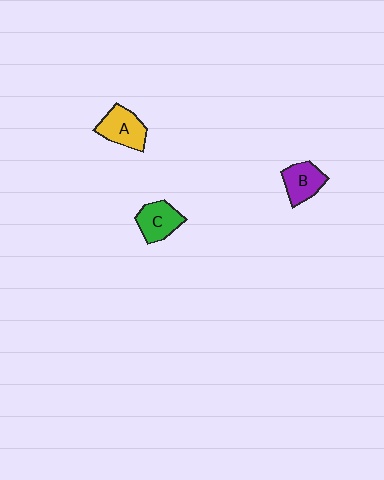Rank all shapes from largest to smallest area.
From largest to smallest: A (yellow), C (green), B (purple).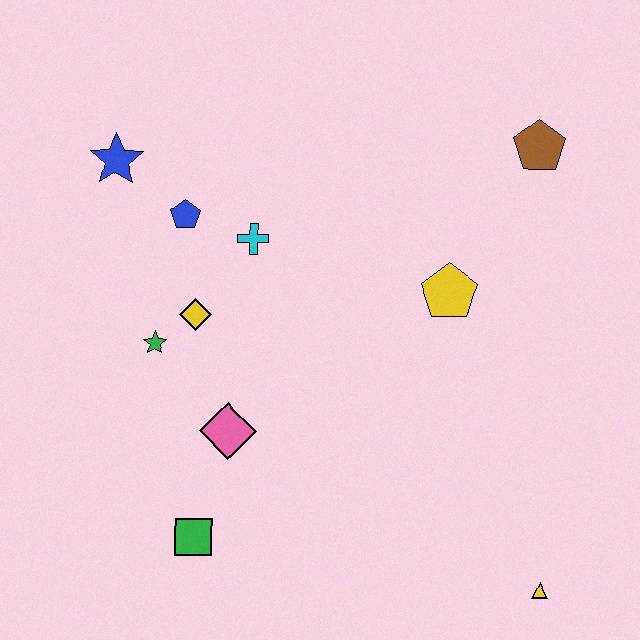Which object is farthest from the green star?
The yellow triangle is farthest from the green star.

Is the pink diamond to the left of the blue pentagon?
No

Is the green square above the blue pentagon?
No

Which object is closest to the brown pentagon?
The yellow pentagon is closest to the brown pentagon.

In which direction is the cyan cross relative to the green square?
The cyan cross is above the green square.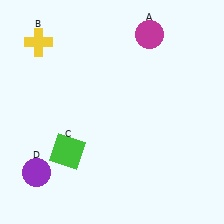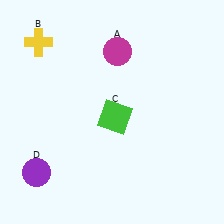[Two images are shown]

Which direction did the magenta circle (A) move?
The magenta circle (A) moved left.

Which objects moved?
The objects that moved are: the magenta circle (A), the green square (C).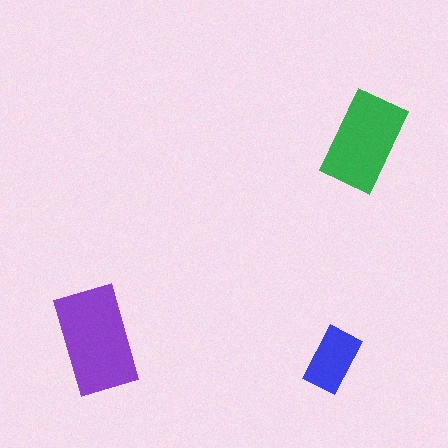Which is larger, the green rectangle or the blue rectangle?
The green one.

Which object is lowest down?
The blue rectangle is bottommost.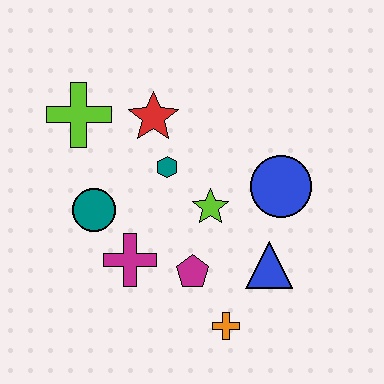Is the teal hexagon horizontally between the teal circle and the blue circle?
Yes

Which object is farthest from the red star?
The orange cross is farthest from the red star.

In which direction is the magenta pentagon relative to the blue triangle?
The magenta pentagon is to the left of the blue triangle.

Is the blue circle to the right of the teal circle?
Yes